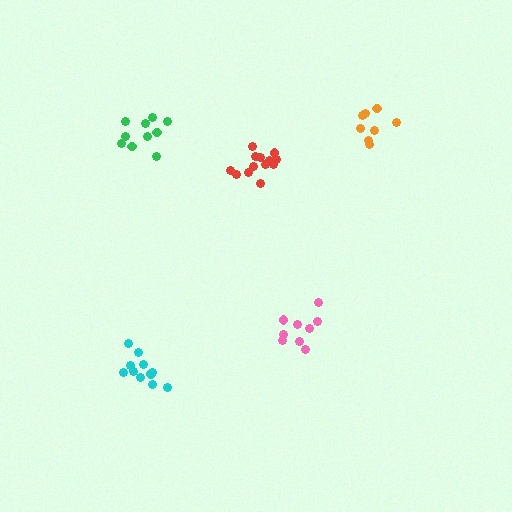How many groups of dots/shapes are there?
There are 5 groups.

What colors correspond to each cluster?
The clusters are colored: pink, red, cyan, orange, green.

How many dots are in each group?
Group 1: 9 dots, Group 2: 13 dots, Group 3: 11 dots, Group 4: 8 dots, Group 5: 10 dots (51 total).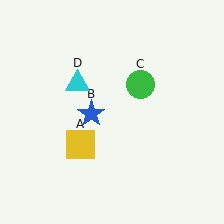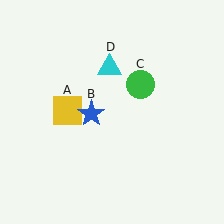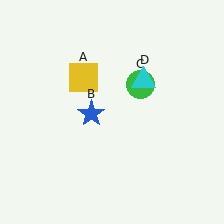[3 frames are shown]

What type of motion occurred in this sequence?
The yellow square (object A), cyan triangle (object D) rotated clockwise around the center of the scene.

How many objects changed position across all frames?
2 objects changed position: yellow square (object A), cyan triangle (object D).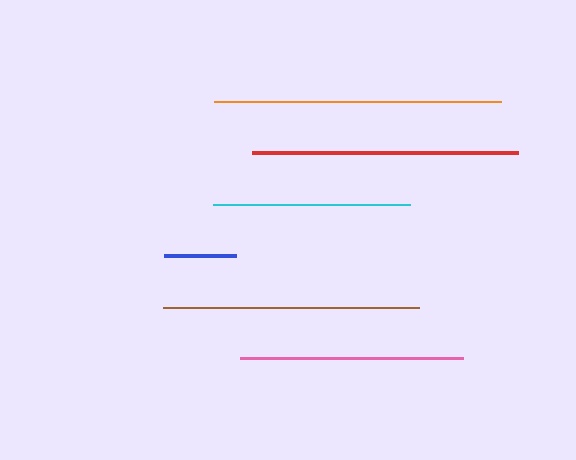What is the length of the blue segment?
The blue segment is approximately 73 pixels long.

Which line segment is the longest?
The orange line is the longest at approximately 287 pixels.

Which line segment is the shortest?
The blue line is the shortest at approximately 73 pixels.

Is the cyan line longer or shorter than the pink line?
The pink line is longer than the cyan line.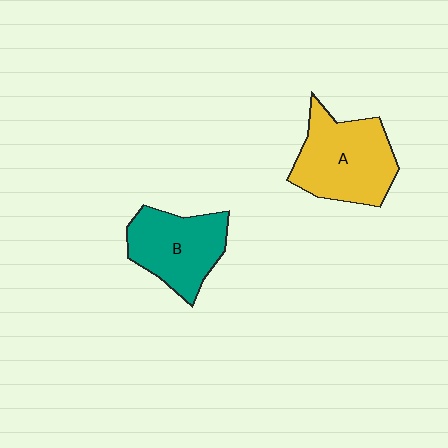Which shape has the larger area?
Shape A (yellow).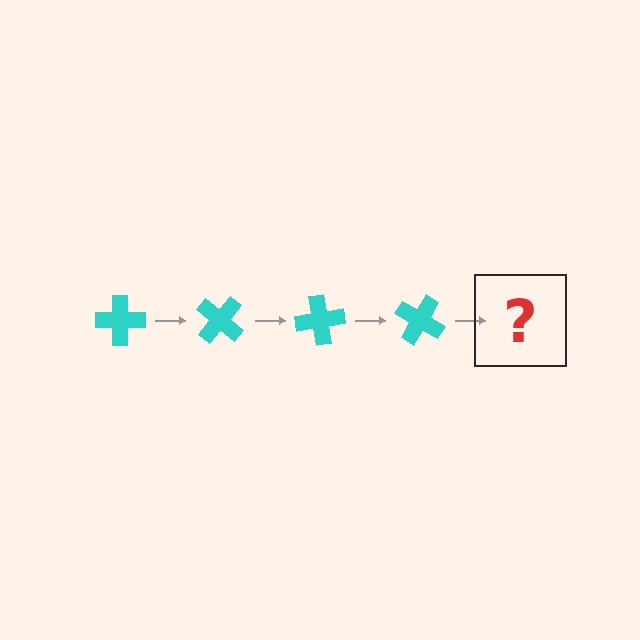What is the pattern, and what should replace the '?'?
The pattern is that the cross rotates 40 degrees each step. The '?' should be a cyan cross rotated 160 degrees.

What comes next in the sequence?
The next element should be a cyan cross rotated 160 degrees.